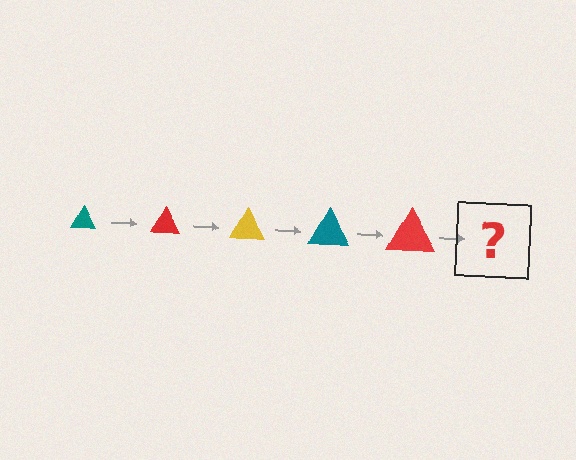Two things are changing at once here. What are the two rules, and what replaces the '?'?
The two rules are that the triangle grows larger each step and the color cycles through teal, red, and yellow. The '?' should be a yellow triangle, larger than the previous one.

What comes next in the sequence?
The next element should be a yellow triangle, larger than the previous one.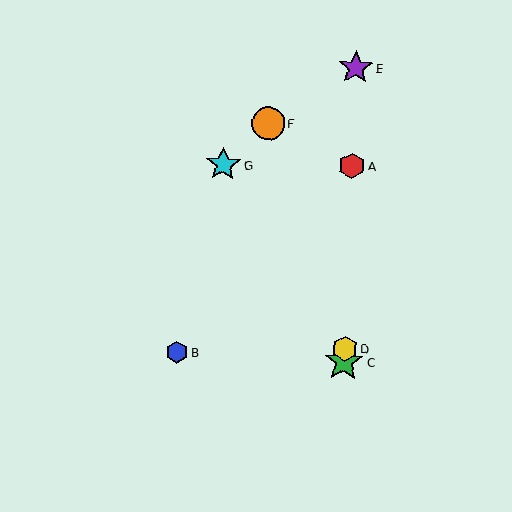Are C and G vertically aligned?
No, C is at x≈344 and G is at x≈223.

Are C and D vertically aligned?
Yes, both are at x≈344.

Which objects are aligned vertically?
Objects A, C, D, E are aligned vertically.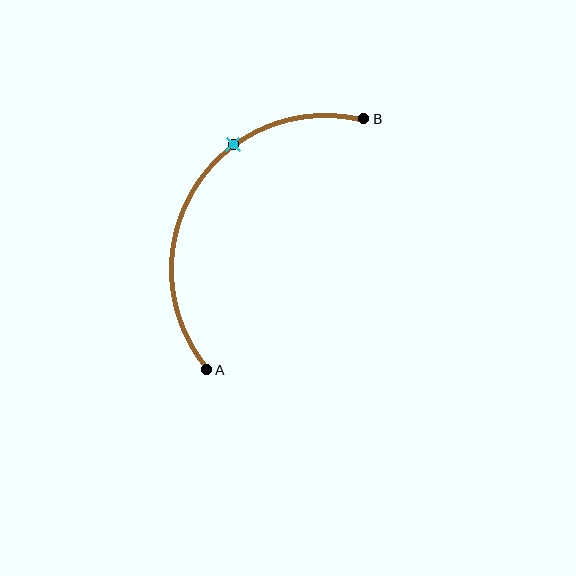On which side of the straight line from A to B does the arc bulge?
The arc bulges to the left of the straight line connecting A and B.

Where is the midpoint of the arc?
The arc midpoint is the point on the curve farthest from the straight line joining A and B. It sits to the left of that line.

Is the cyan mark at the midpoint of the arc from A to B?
No. The cyan mark lies on the arc but is closer to endpoint B. The arc midpoint would be at the point on the curve equidistant along the arc from both A and B.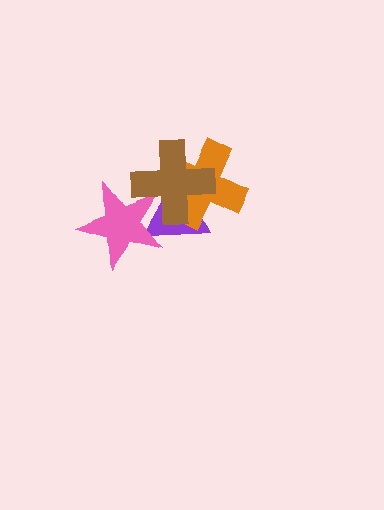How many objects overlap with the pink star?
2 objects overlap with the pink star.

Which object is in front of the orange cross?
The brown cross is in front of the orange cross.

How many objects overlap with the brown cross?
3 objects overlap with the brown cross.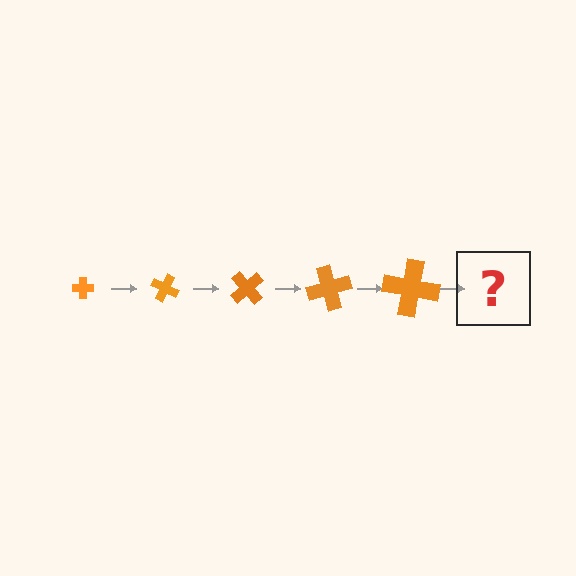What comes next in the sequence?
The next element should be a cross, larger than the previous one and rotated 125 degrees from the start.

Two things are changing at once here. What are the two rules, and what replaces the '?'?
The two rules are that the cross grows larger each step and it rotates 25 degrees each step. The '?' should be a cross, larger than the previous one and rotated 125 degrees from the start.